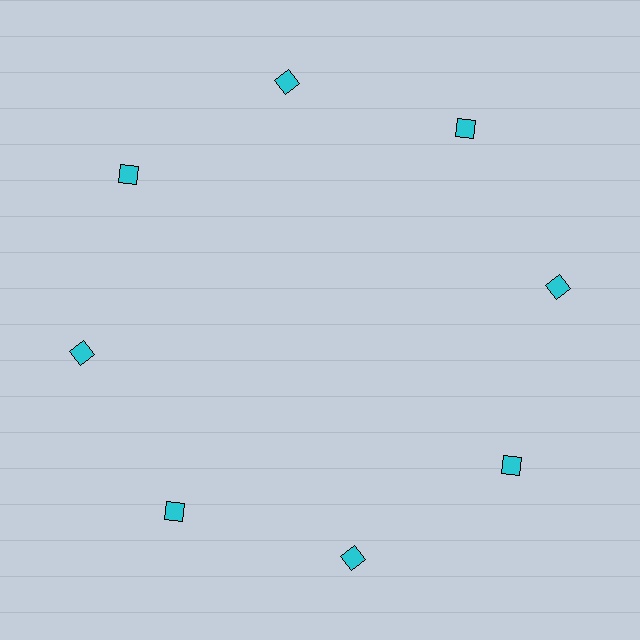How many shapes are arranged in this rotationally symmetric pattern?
There are 8 shapes, arranged in 8 groups of 1.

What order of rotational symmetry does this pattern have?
This pattern has 8-fold rotational symmetry.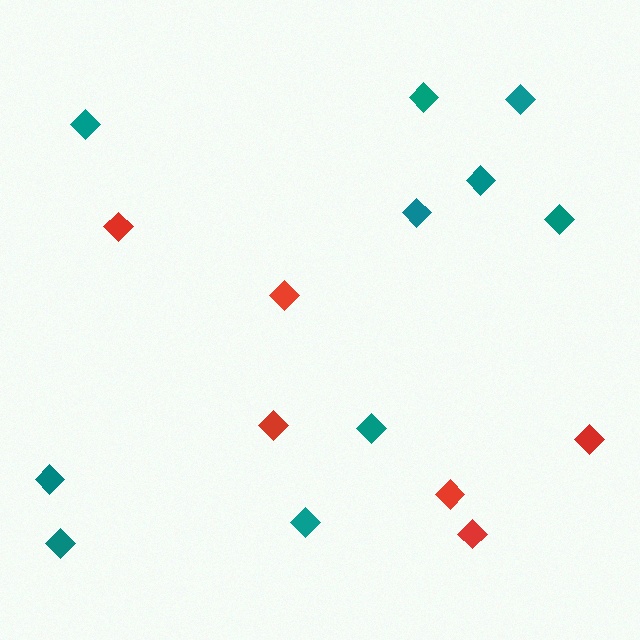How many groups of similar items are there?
There are 2 groups: one group of red diamonds (6) and one group of teal diamonds (10).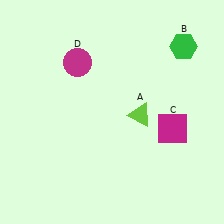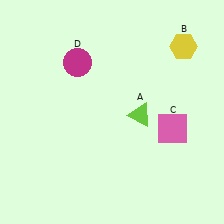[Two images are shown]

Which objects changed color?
B changed from green to yellow. C changed from magenta to pink.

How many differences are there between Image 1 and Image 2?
There are 2 differences between the two images.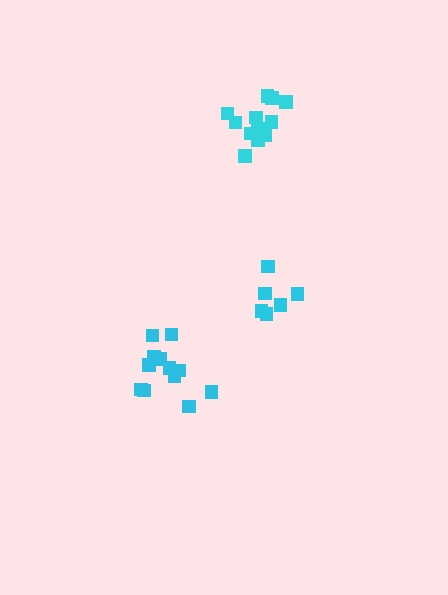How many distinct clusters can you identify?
There are 3 distinct clusters.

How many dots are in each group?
Group 1: 12 dots, Group 2: 12 dots, Group 3: 6 dots (30 total).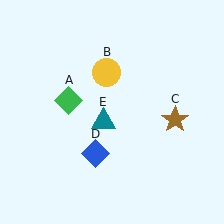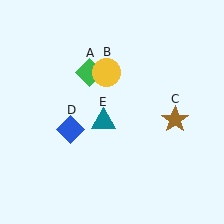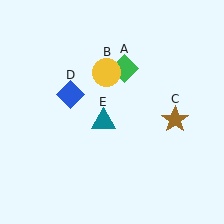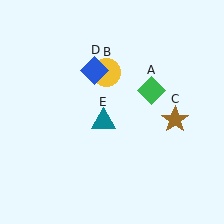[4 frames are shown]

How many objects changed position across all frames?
2 objects changed position: green diamond (object A), blue diamond (object D).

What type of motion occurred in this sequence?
The green diamond (object A), blue diamond (object D) rotated clockwise around the center of the scene.